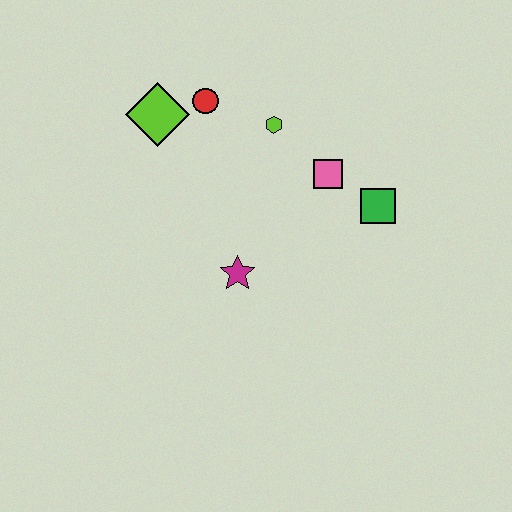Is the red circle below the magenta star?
No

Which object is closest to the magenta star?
The pink square is closest to the magenta star.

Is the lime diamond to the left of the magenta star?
Yes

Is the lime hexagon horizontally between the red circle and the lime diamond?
No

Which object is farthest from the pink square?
The lime diamond is farthest from the pink square.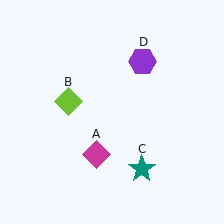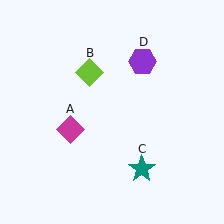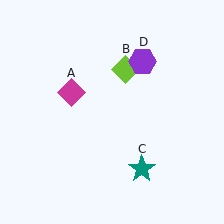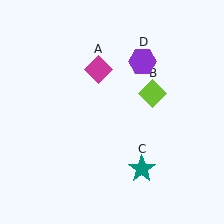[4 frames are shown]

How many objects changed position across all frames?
2 objects changed position: magenta diamond (object A), lime diamond (object B).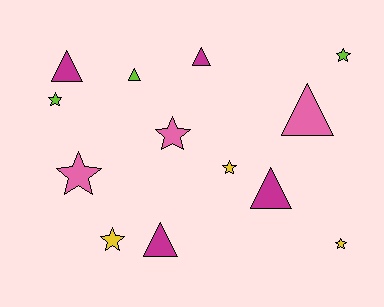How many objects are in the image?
There are 13 objects.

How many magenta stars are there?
There are no magenta stars.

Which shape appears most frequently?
Star, with 7 objects.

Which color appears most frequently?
Magenta, with 4 objects.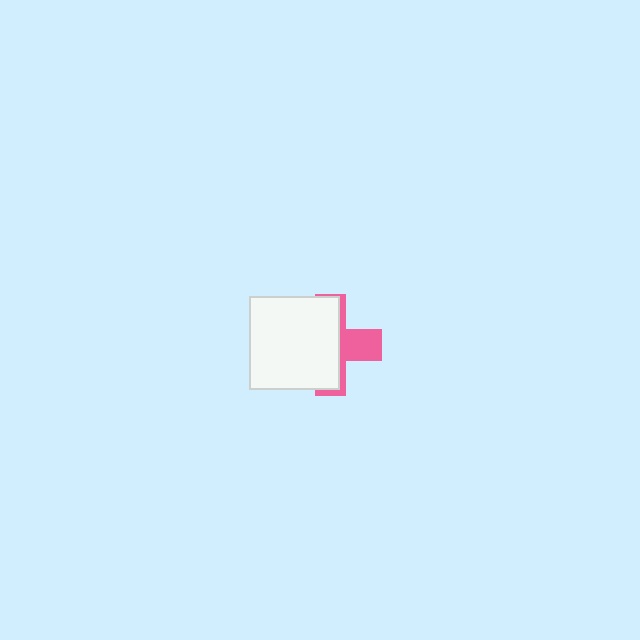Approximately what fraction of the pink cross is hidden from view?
Roughly 64% of the pink cross is hidden behind the white rectangle.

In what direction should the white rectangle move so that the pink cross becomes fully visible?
The white rectangle should move left. That is the shortest direction to clear the overlap and leave the pink cross fully visible.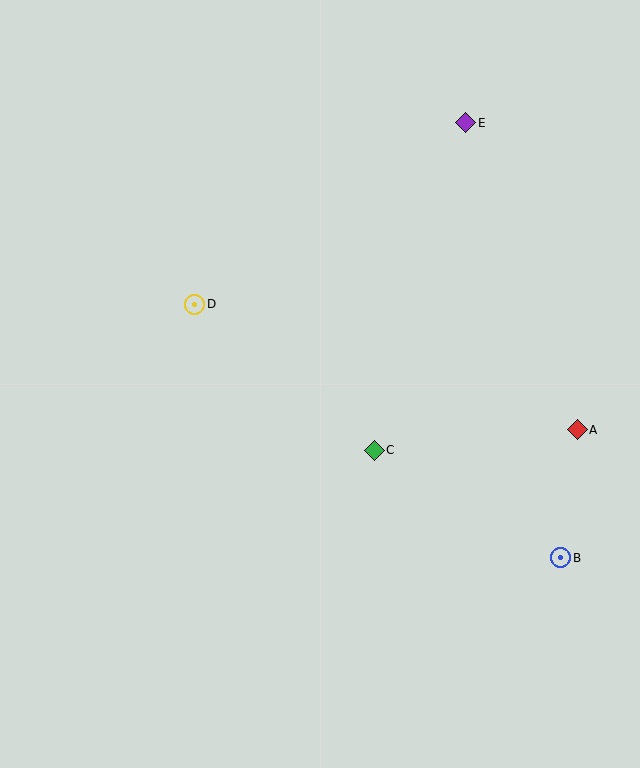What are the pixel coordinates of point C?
Point C is at (374, 450).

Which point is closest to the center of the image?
Point C at (374, 450) is closest to the center.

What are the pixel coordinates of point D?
Point D is at (195, 304).